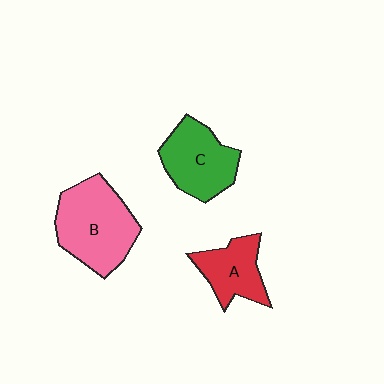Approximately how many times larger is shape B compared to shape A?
Approximately 1.7 times.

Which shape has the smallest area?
Shape A (red).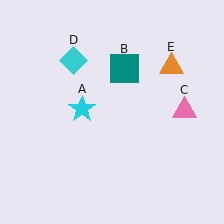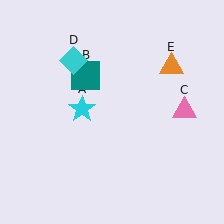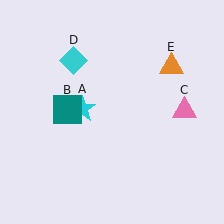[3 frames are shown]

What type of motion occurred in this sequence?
The teal square (object B) rotated counterclockwise around the center of the scene.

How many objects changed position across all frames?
1 object changed position: teal square (object B).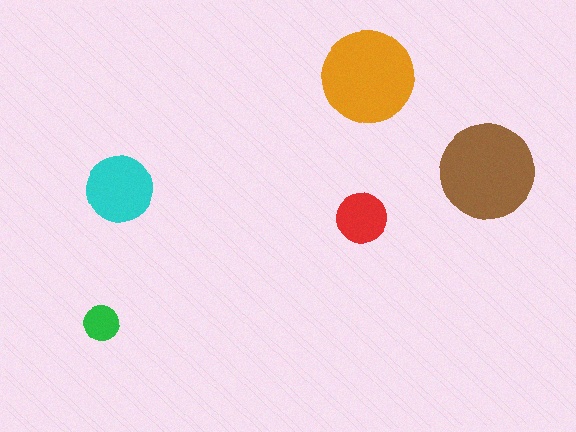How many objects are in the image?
There are 5 objects in the image.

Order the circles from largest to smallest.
the brown one, the orange one, the cyan one, the red one, the green one.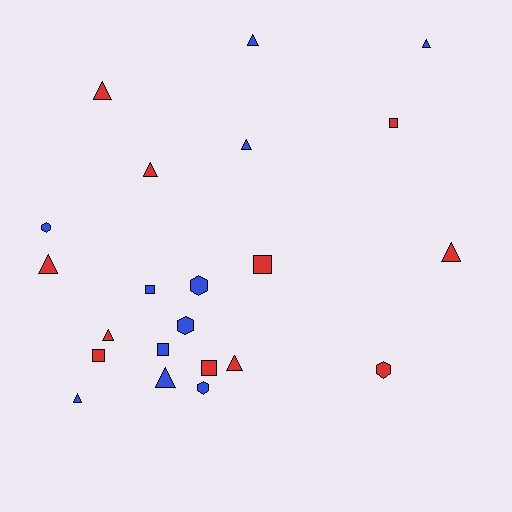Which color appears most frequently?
Blue, with 11 objects.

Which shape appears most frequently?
Triangle, with 11 objects.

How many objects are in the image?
There are 22 objects.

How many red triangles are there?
There are 6 red triangles.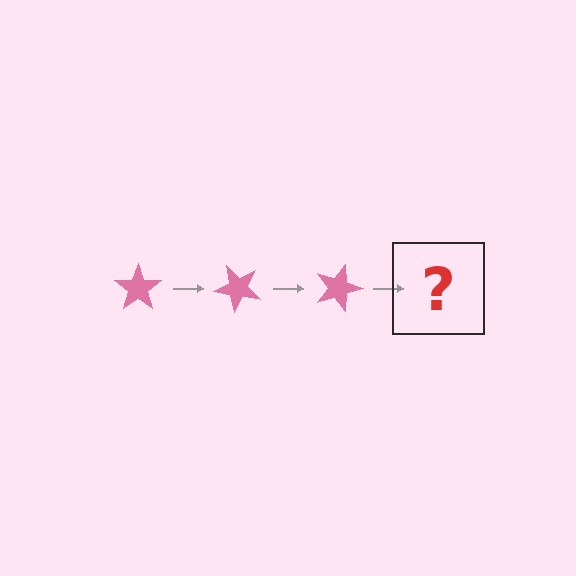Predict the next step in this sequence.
The next step is a pink star rotated 135 degrees.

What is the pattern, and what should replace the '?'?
The pattern is that the star rotates 45 degrees each step. The '?' should be a pink star rotated 135 degrees.